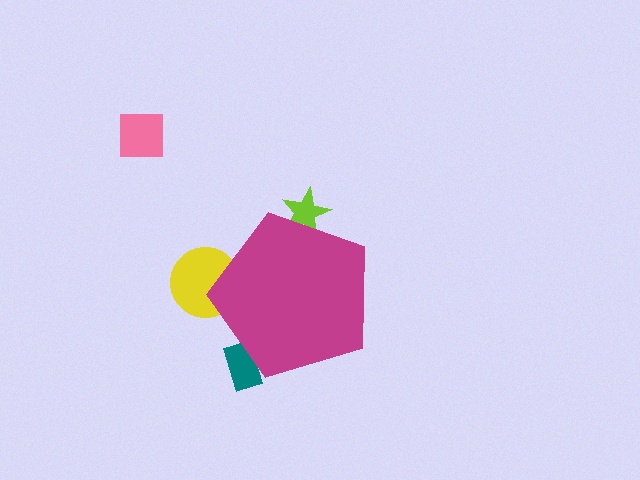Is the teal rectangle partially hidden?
Yes, the teal rectangle is partially hidden behind the magenta pentagon.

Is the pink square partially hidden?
No, the pink square is fully visible.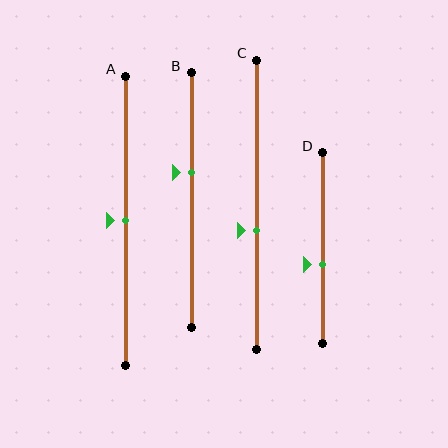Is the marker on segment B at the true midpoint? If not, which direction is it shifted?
No, the marker on segment B is shifted upward by about 11% of the segment length.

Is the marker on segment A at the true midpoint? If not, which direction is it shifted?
Yes, the marker on segment A is at the true midpoint.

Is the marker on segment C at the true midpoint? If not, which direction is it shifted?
No, the marker on segment C is shifted downward by about 9% of the segment length.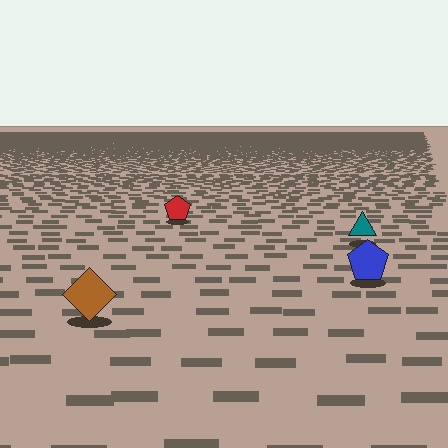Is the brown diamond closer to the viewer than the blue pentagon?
Yes. The brown diamond is closer — you can tell from the texture gradient: the ground texture is coarser near it.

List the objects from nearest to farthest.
From nearest to farthest: the brown diamond, the blue pentagon, the teal triangle, the red pentagon.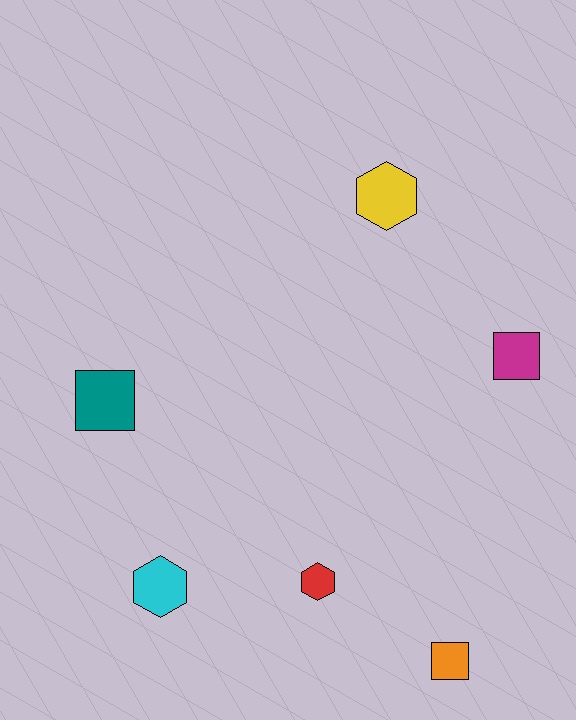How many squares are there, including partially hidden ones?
There are 3 squares.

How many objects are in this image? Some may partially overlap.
There are 6 objects.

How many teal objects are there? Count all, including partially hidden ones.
There is 1 teal object.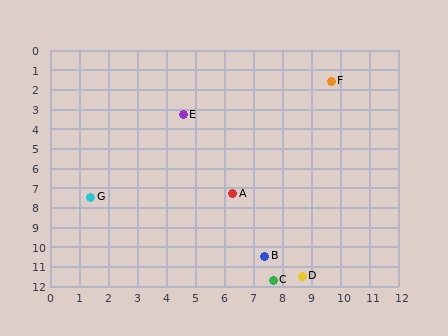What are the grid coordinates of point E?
Point E is at approximately (4.6, 3.3).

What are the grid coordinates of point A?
Point A is at approximately (6.3, 7.3).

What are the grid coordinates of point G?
Point G is at approximately (1.4, 7.5).